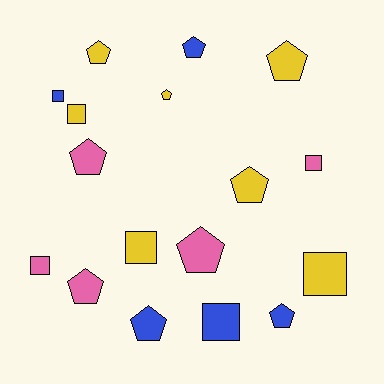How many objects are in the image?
There are 17 objects.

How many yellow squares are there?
There are 3 yellow squares.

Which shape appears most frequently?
Pentagon, with 10 objects.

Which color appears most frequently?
Yellow, with 7 objects.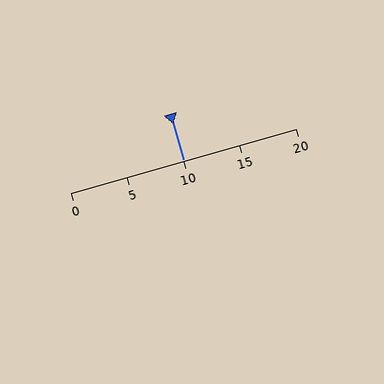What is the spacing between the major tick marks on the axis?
The major ticks are spaced 5 apart.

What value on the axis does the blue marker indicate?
The marker indicates approximately 10.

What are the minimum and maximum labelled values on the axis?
The axis runs from 0 to 20.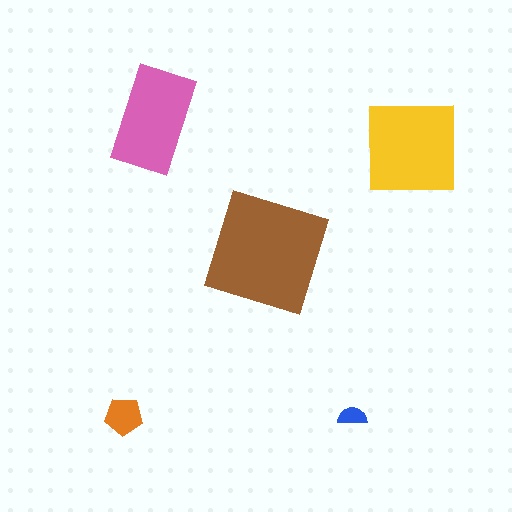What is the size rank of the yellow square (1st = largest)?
2nd.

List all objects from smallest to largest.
The blue semicircle, the orange pentagon, the pink rectangle, the yellow square, the brown square.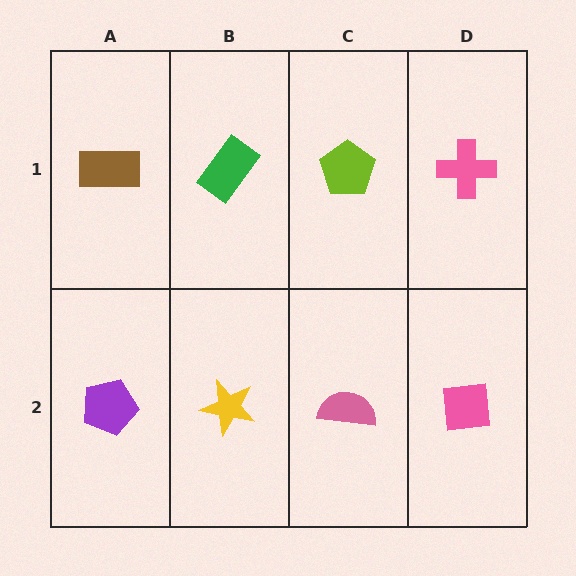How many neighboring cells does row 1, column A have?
2.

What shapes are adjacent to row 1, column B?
A yellow star (row 2, column B), a brown rectangle (row 1, column A), a lime pentagon (row 1, column C).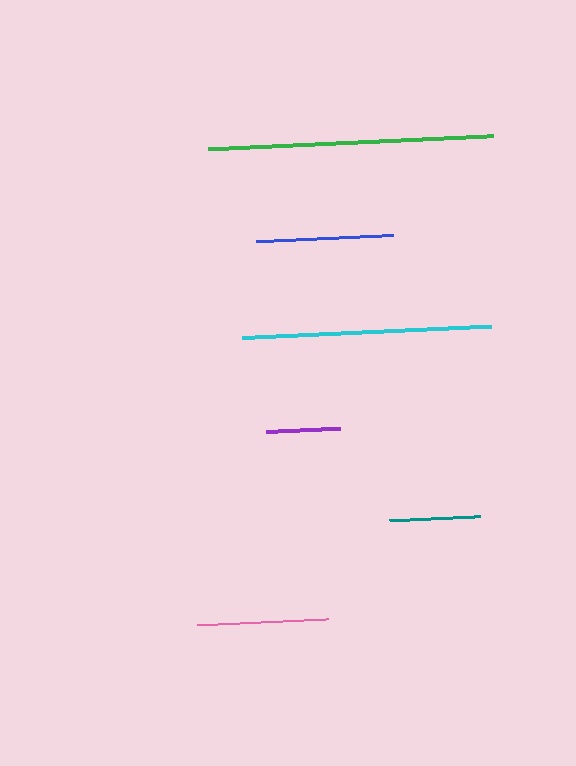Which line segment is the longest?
The green line is the longest at approximately 285 pixels.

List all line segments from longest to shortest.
From longest to shortest: green, cyan, blue, pink, teal, purple.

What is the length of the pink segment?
The pink segment is approximately 131 pixels long.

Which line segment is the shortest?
The purple line is the shortest at approximately 74 pixels.